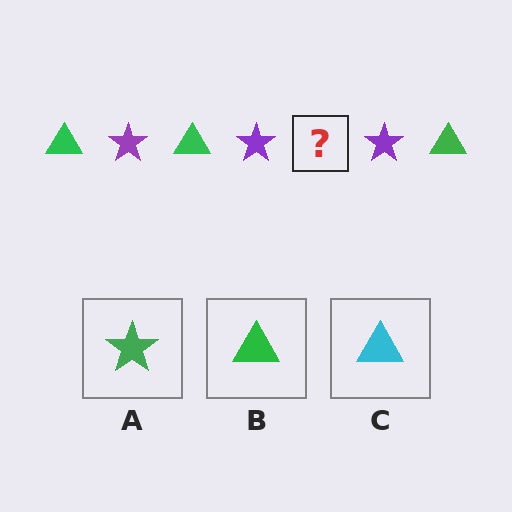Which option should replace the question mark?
Option B.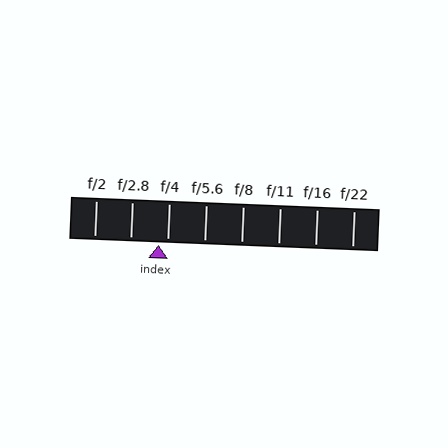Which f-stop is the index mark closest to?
The index mark is closest to f/4.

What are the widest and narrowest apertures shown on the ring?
The widest aperture shown is f/2 and the narrowest is f/22.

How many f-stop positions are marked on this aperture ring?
There are 8 f-stop positions marked.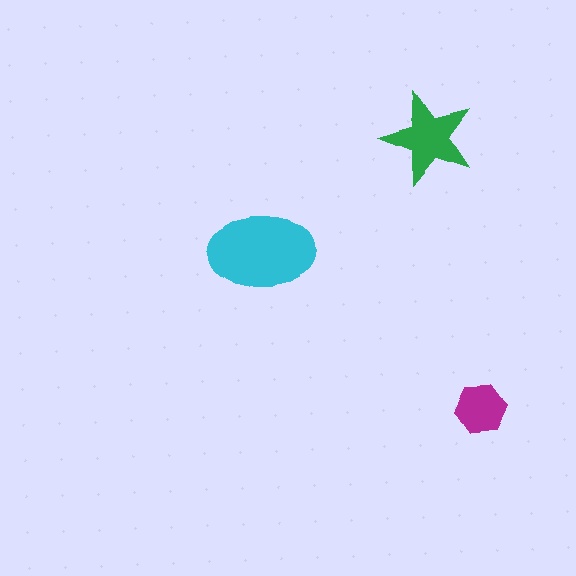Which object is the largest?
The cyan ellipse.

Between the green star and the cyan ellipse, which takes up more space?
The cyan ellipse.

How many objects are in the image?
There are 3 objects in the image.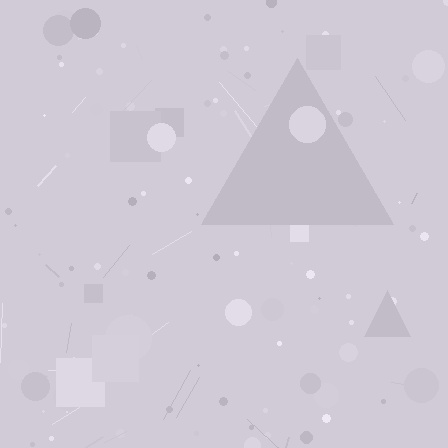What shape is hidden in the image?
A triangle is hidden in the image.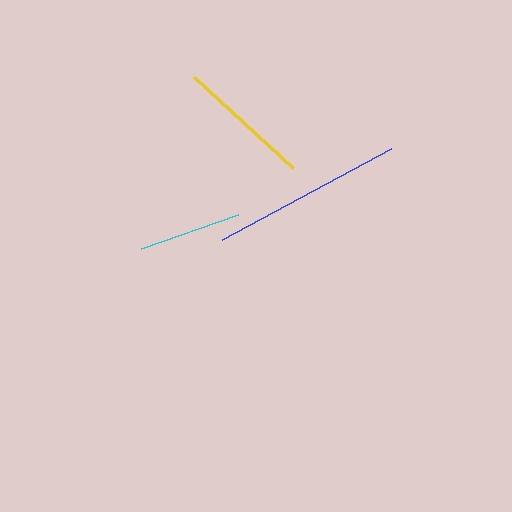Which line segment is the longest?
The blue line is the longest at approximately 191 pixels.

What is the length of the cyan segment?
The cyan segment is approximately 103 pixels long.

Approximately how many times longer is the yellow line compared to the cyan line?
The yellow line is approximately 1.3 times the length of the cyan line.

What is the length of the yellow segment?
The yellow segment is approximately 135 pixels long.